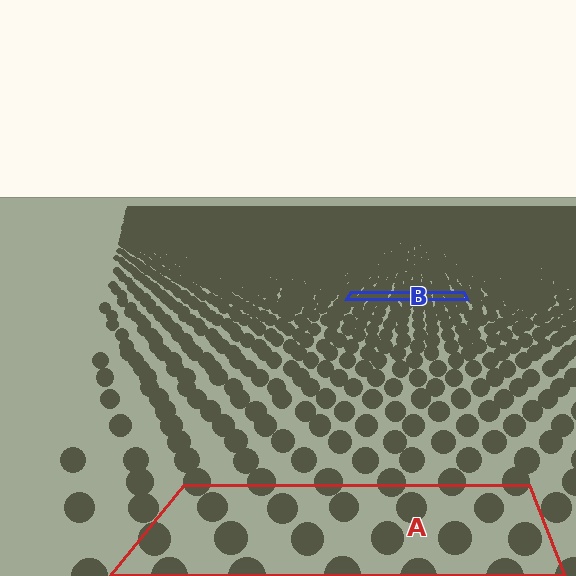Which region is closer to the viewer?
Region A is closer. The texture elements there are larger and more spread out.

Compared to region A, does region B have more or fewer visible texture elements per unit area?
Region B has more texture elements per unit area — they are packed more densely because it is farther away.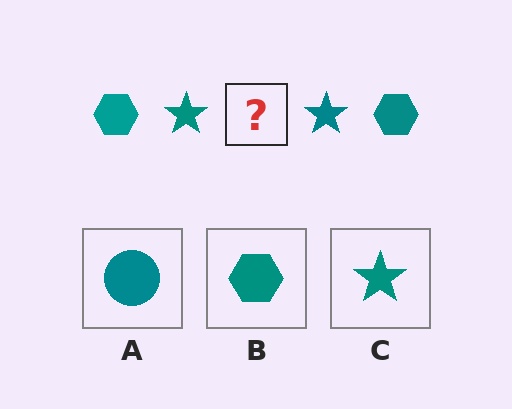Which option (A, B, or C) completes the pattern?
B.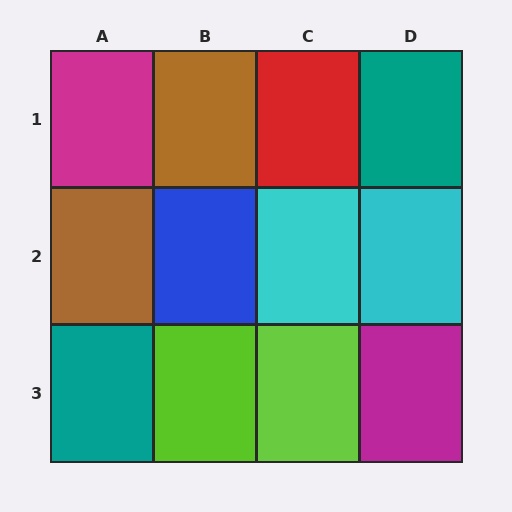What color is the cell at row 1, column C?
Red.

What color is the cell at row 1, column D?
Teal.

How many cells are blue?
1 cell is blue.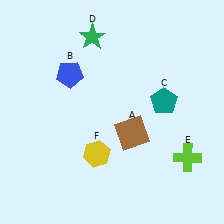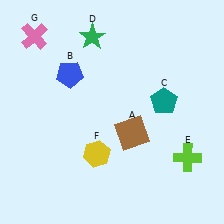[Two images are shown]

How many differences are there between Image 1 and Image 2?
There is 1 difference between the two images.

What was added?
A pink cross (G) was added in Image 2.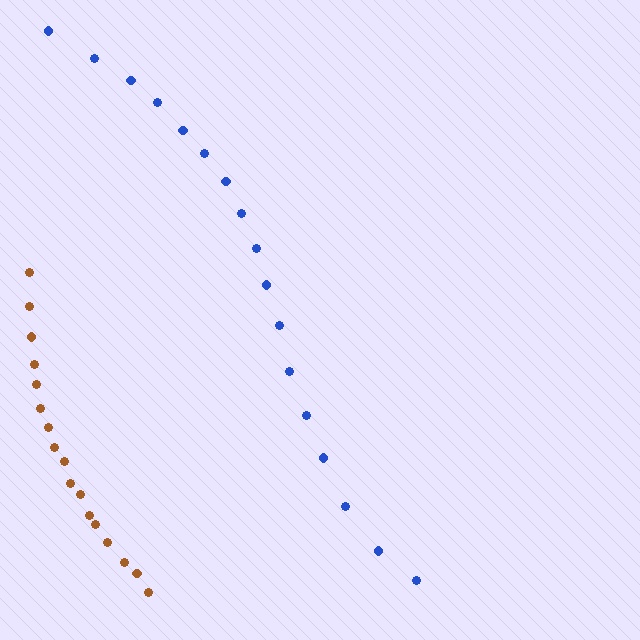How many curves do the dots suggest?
There are 2 distinct paths.